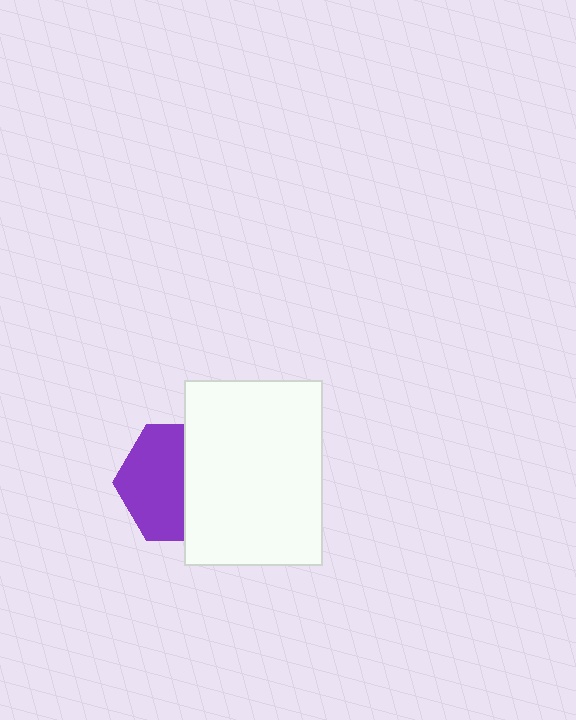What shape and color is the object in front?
The object in front is a white rectangle.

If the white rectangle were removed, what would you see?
You would see the complete purple hexagon.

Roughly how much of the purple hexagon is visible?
About half of it is visible (roughly 53%).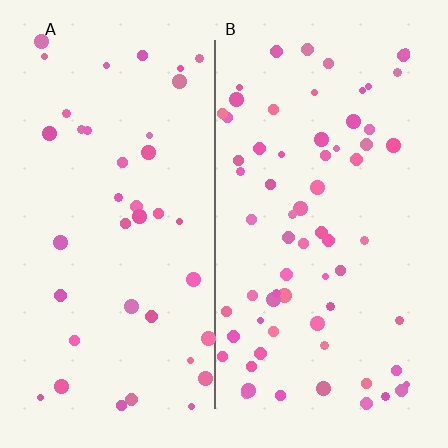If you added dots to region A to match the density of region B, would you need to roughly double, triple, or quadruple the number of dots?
Approximately double.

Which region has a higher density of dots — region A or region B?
B (the right).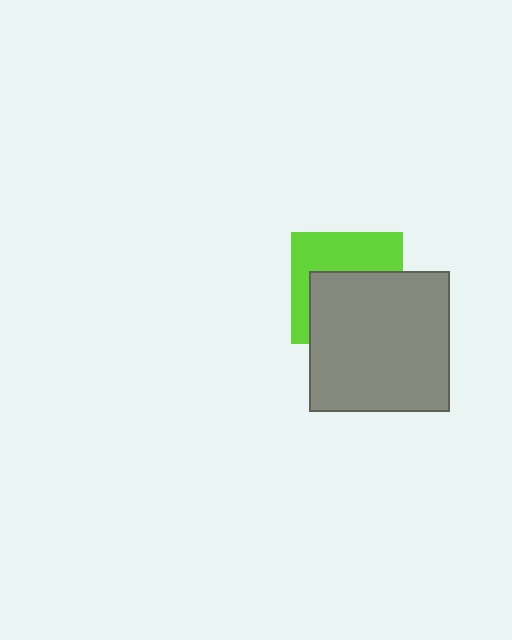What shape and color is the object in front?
The object in front is a gray square.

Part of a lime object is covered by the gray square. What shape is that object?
It is a square.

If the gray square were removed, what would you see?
You would see the complete lime square.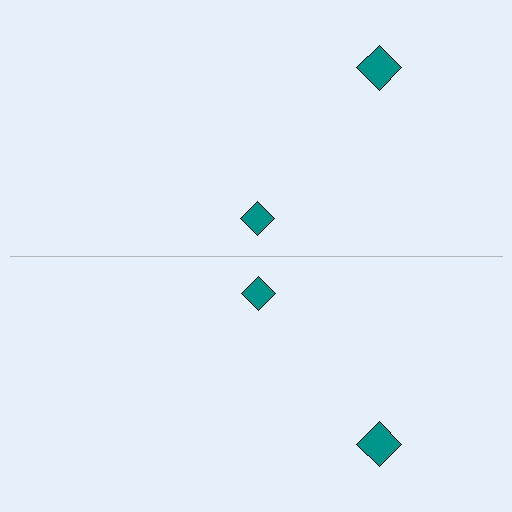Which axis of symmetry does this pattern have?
The pattern has a horizontal axis of symmetry running through the center of the image.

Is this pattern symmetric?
Yes, this pattern has bilateral (reflection) symmetry.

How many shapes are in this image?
There are 4 shapes in this image.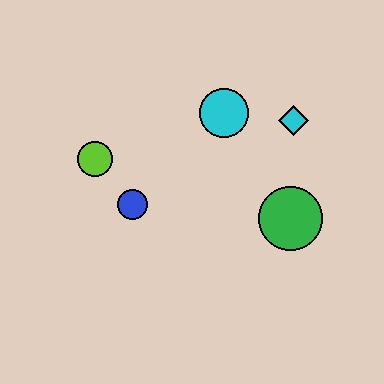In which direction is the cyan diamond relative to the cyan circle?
The cyan diamond is to the right of the cyan circle.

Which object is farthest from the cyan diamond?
The lime circle is farthest from the cyan diamond.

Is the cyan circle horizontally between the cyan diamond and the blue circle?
Yes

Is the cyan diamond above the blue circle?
Yes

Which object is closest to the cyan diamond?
The cyan circle is closest to the cyan diamond.